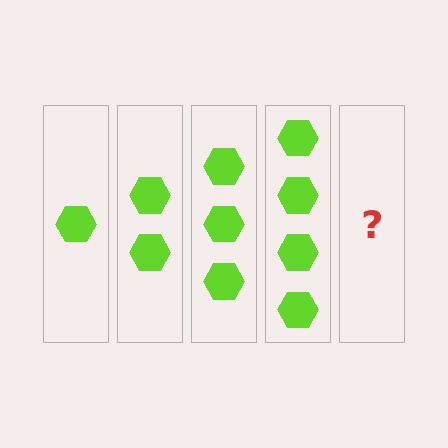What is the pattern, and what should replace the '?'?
The pattern is that each step adds one more hexagon. The '?' should be 5 hexagons.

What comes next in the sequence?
The next element should be 5 hexagons.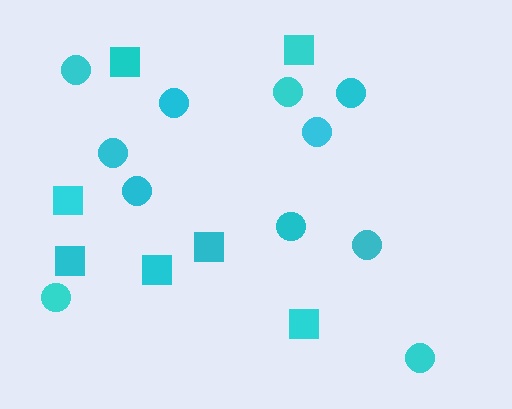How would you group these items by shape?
There are 2 groups: one group of circles (11) and one group of squares (7).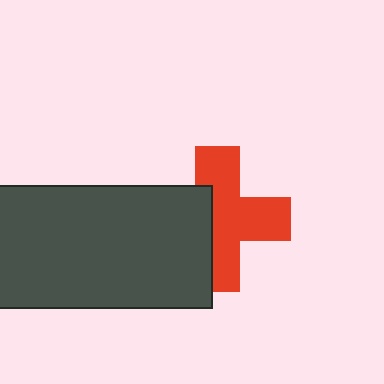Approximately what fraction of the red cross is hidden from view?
Roughly 38% of the red cross is hidden behind the dark gray rectangle.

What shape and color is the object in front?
The object in front is a dark gray rectangle.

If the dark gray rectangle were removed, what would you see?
You would see the complete red cross.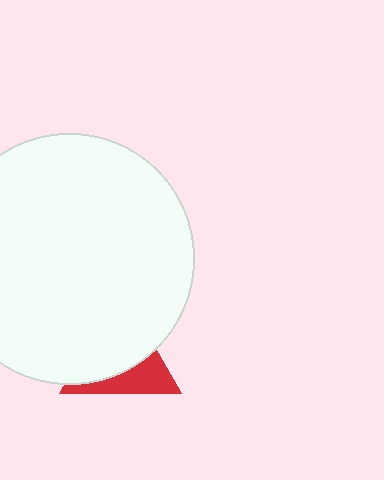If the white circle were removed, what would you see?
You would see the complete red triangle.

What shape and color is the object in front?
The object in front is a white circle.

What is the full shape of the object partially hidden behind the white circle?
The partially hidden object is a red triangle.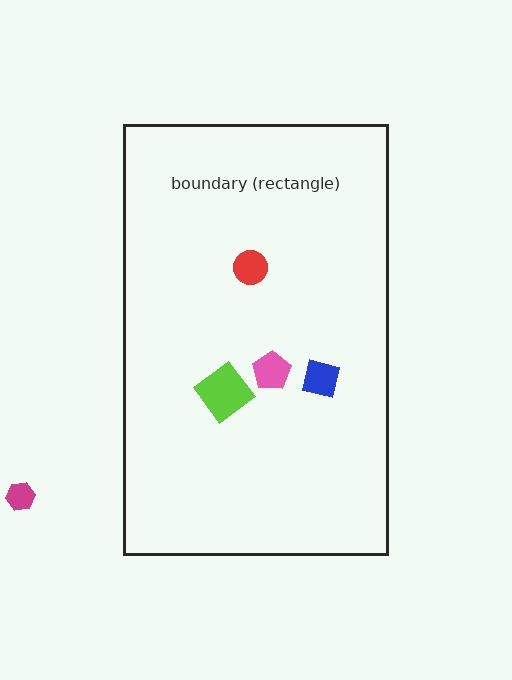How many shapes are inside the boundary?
4 inside, 1 outside.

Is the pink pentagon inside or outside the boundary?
Inside.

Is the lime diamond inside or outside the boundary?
Inside.